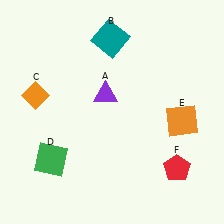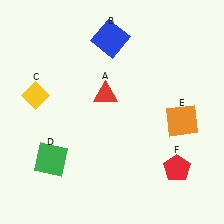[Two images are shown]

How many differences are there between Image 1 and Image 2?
There are 3 differences between the two images.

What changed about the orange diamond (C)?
In Image 1, C is orange. In Image 2, it changed to yellow.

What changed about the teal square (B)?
In Image 1, B is teal. In Image 2, it changed to blue.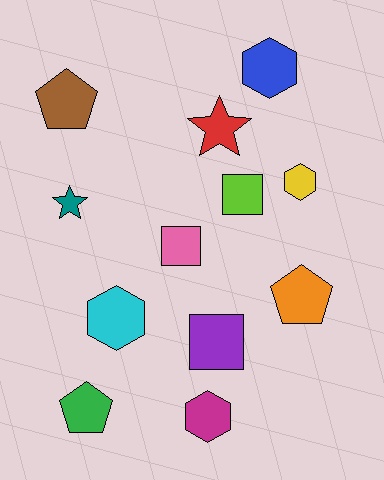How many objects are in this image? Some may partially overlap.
There are 12 objects.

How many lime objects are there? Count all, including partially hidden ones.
There is 1 lime object.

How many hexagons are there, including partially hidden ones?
There are 4 hexagons.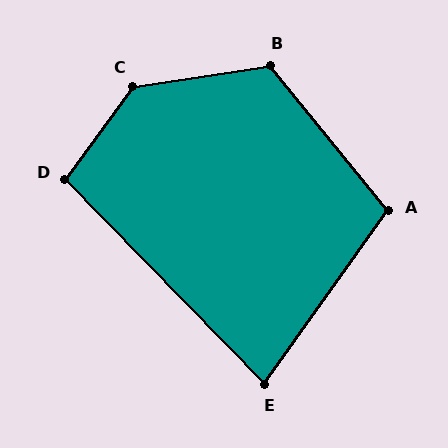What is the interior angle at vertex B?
Approximately 121 degrees (obtuse).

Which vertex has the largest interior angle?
C, at approximately 135 degrees.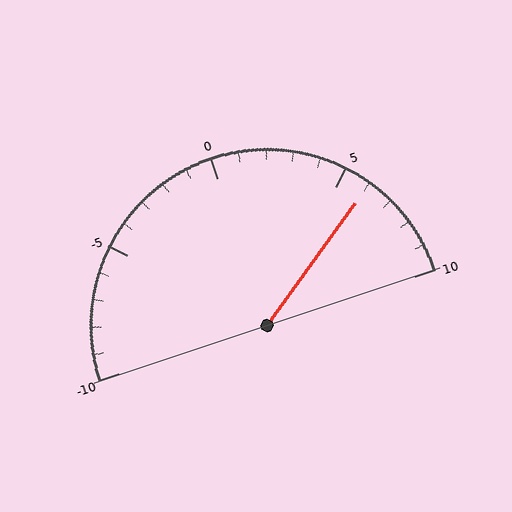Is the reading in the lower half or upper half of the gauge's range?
The reading is in the upper half of the range (-10 to 10).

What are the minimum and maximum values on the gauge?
The gauge ranges from -10 to 10.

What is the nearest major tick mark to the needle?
The nearest major tick mark is 5.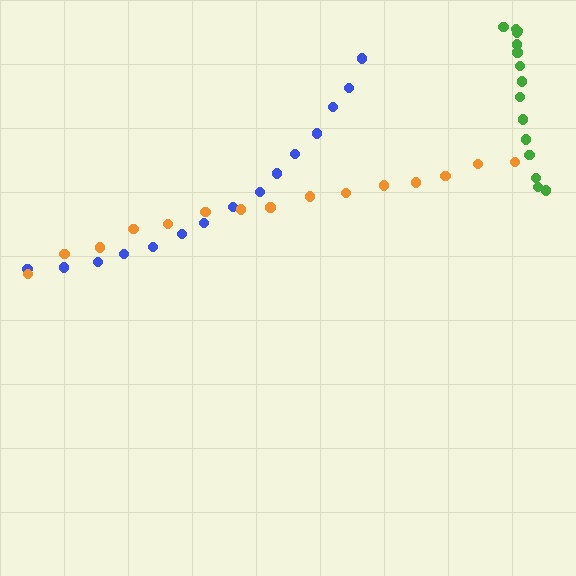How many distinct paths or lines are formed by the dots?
There are 3 distinct paths.